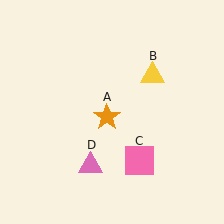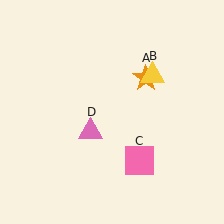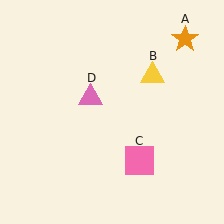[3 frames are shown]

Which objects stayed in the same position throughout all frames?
Yellow triangle (object B) and pink square (object C) remained stationary.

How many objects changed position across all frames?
2 objects changed position: orange star (object A), pink triangle (object D).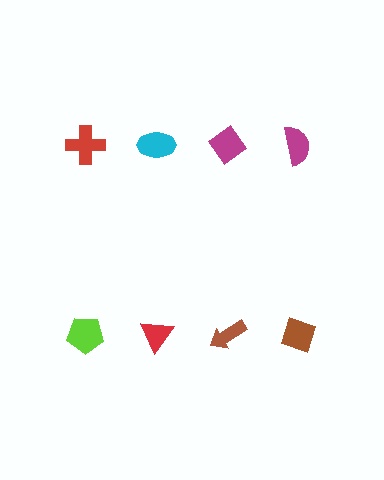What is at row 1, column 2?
A cyan ellipse.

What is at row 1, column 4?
A magenta semicircle.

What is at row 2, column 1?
A lime pentagon.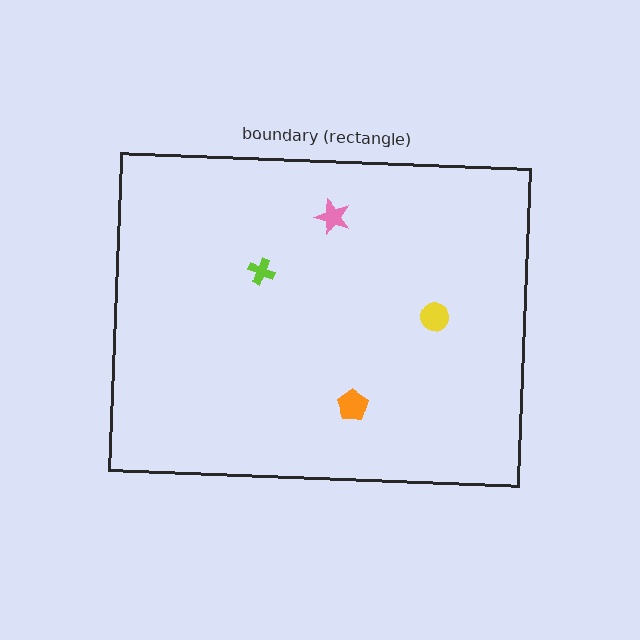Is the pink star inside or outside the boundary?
Inside.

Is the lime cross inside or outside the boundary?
Inside.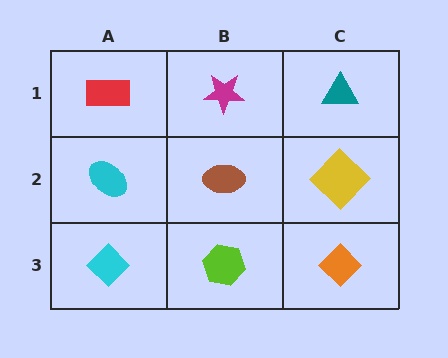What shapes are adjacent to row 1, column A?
A cyan ellipse (row 2, column A), a magenta star (row 1, column B).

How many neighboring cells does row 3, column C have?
2.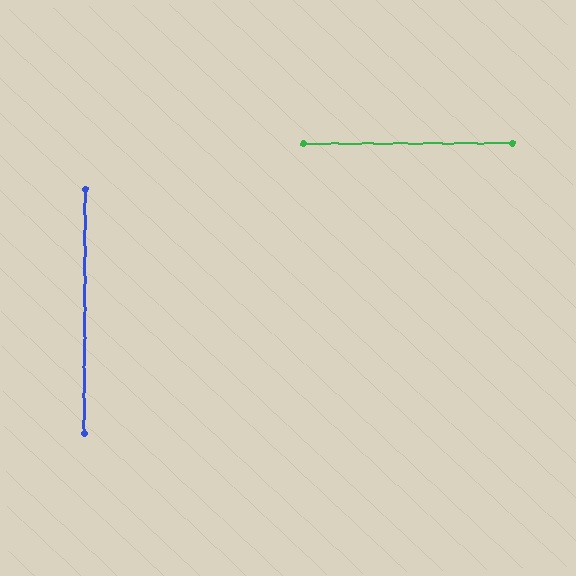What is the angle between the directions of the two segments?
Approximately 89 degrees.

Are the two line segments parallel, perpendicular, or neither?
Perpendicular — they meet at approximately 89°.